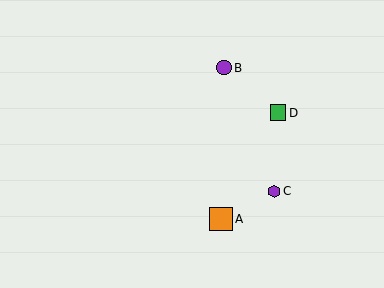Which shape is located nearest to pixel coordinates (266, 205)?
The purple hexagon (labeled C) at (274, 191) is nearest to that location.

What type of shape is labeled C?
Shape C is a purple hexagon.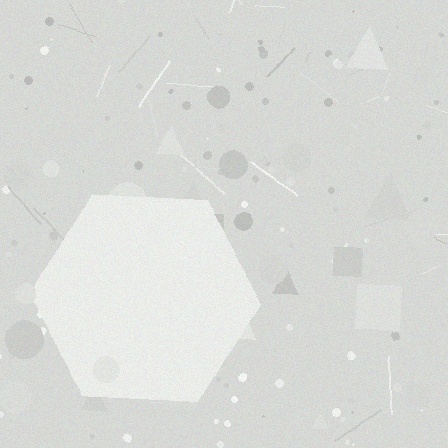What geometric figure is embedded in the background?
A hexagon is embedded in the background.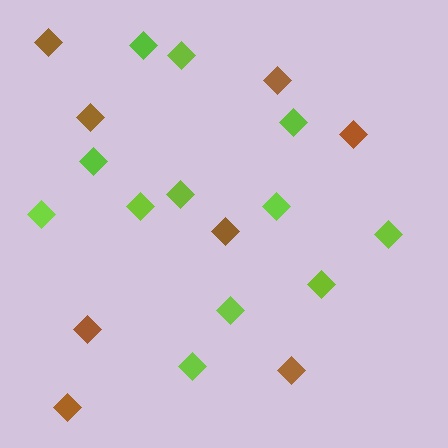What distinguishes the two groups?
There are 2 groups: one group of lime diamonds (12) and one group of brown diamonds (8).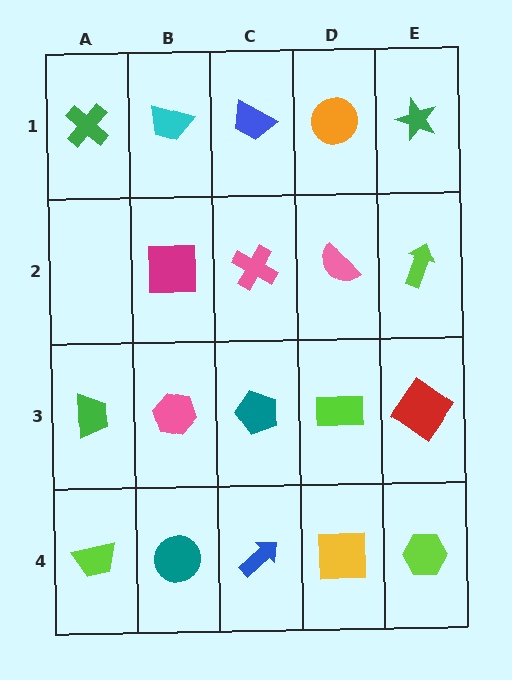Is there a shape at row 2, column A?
No, that cell is empty.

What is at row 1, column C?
A blue trapezoid.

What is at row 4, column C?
A blue arrow.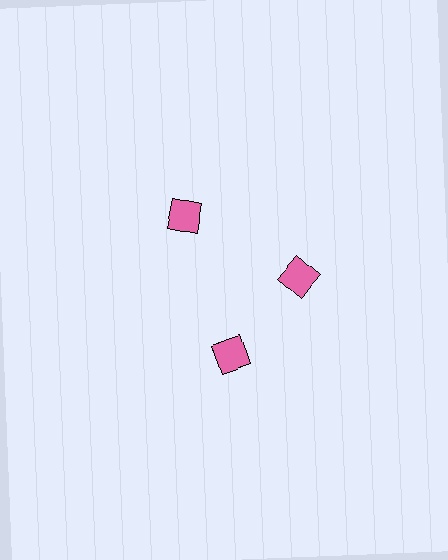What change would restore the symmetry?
The symmetry would be restored by rotating it back into even spacing with its neighbors so that all 3 squares sit at equal angles and equal distance from the center.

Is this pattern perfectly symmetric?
No. The 3 pink squares are arranged in a ring, but one element near the 7 o'clock position is rotated out of alignment along the ring, breaking the 3-fold rotational symmetry.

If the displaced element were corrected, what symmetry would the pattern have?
It would have 3-fold rotational symmetry — the pattern would map onto itself every 120 degrees.